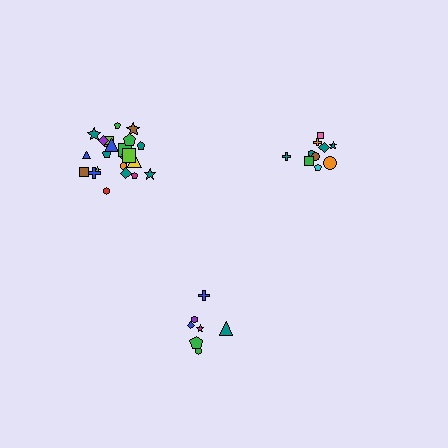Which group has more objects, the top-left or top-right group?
The top-left group.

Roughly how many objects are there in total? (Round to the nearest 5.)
Roughly 40 objects in total.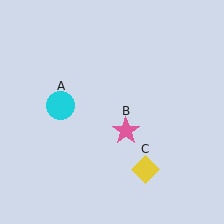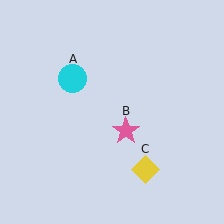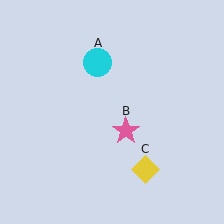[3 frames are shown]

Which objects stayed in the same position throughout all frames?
Pink star (object B) and yellow diamond (object C) remained stationary.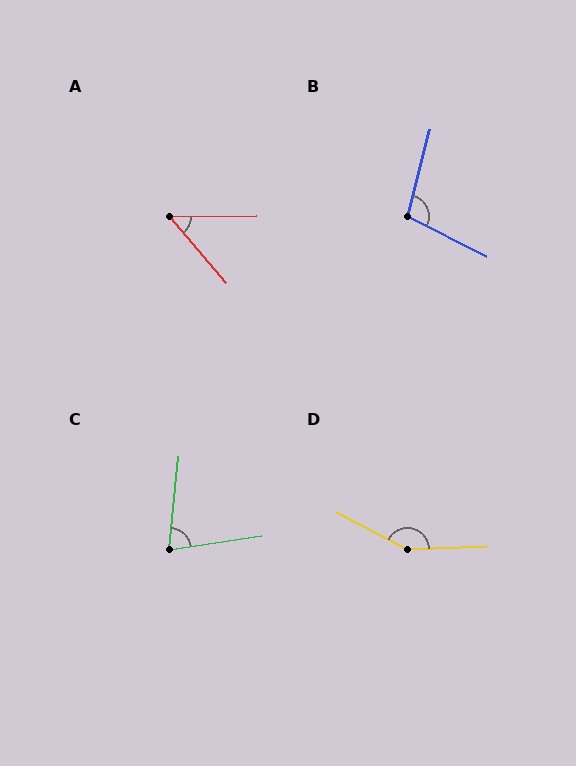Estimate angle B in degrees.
Approximately 102 degrees.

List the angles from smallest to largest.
A (50°), C (76°), B (102°), D (150°).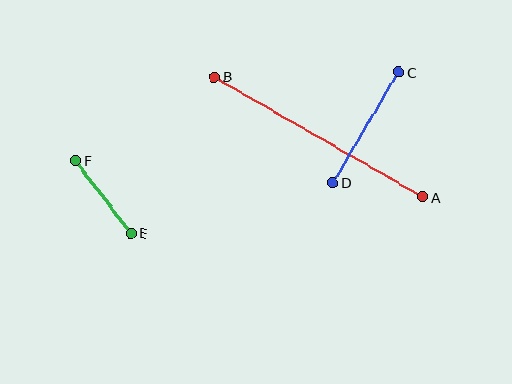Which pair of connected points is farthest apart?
Points A and B are farthest apart.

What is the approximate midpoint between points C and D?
The midpoint is at approximately (366, 128) pixels.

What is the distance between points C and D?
The distance is approximately 128 pixels.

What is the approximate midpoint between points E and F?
The midpoint is at approximately (103, 197) pixels.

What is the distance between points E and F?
The distance is approximately 91 pixels.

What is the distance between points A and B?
The distance is approximately 241 pixels.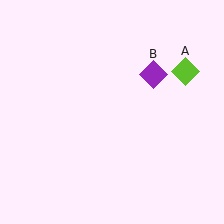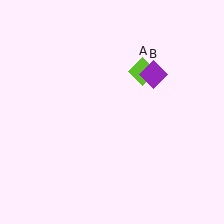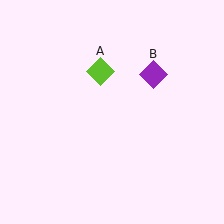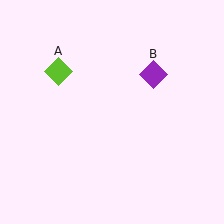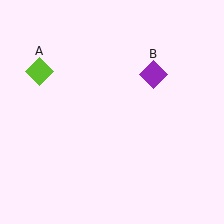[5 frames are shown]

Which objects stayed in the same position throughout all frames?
Purple diamond (object B) remained stationary.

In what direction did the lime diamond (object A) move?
The lime diamond (object A) moved left.